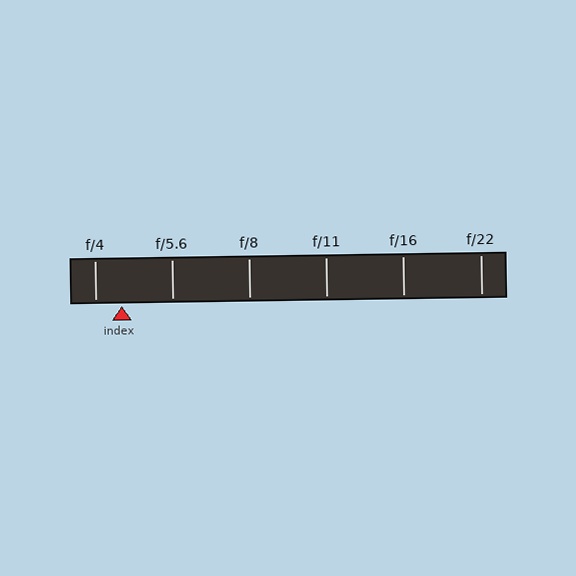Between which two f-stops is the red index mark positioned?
The index mark is between f/4 and f/5.6.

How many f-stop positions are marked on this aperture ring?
There are 6 f-stop positions marked.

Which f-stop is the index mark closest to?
The index mark is closest to f/4.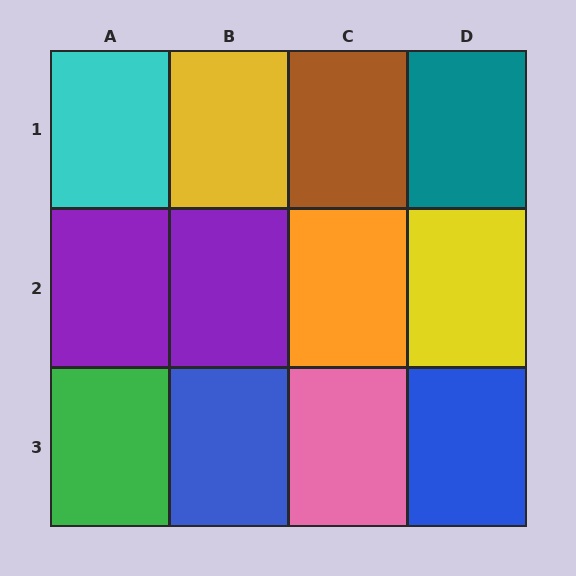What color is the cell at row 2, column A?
Purple.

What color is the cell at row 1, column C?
Brown.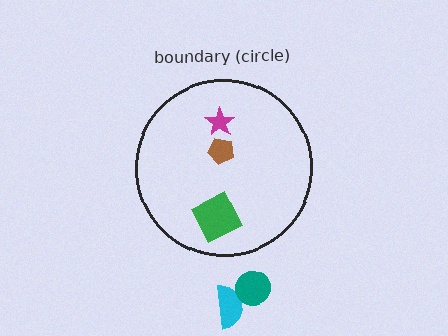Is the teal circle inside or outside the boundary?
Outside.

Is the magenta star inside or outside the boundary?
Inside.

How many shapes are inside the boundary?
3 inside, 2 outside.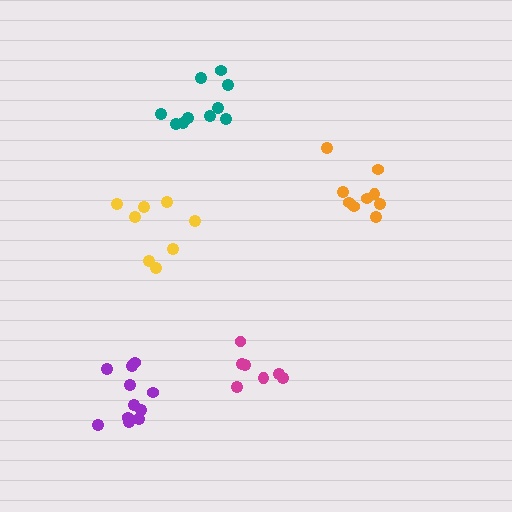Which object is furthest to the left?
The purple cluster is leftmost.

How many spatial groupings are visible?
There are 5 spatial groupings.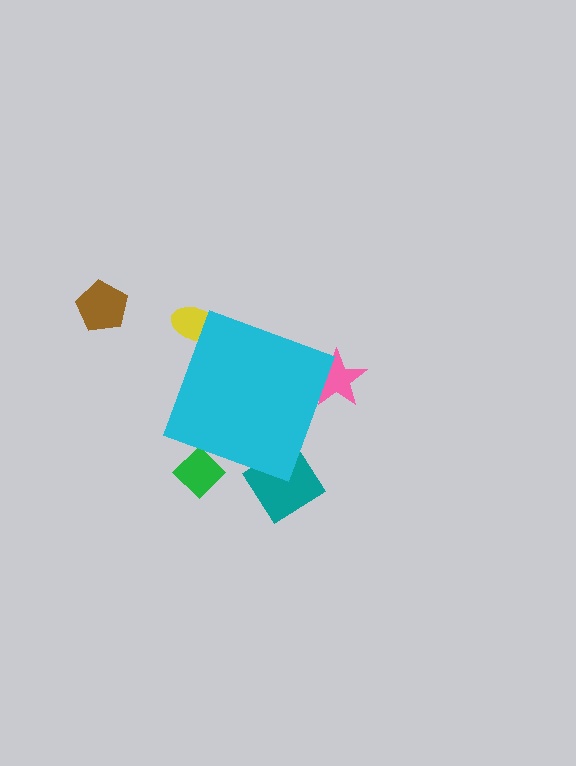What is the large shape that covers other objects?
A cyan diamond.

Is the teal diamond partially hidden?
Yes, the teal diamond is partially hidden behind the cyan diamond.